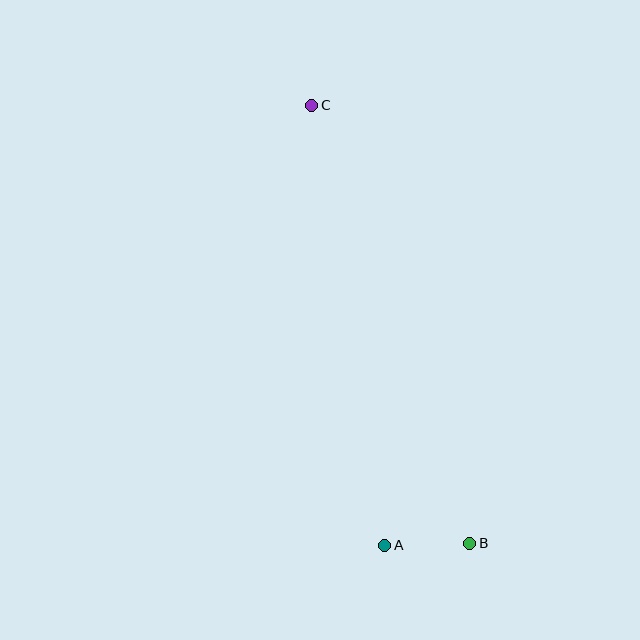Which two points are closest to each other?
Points A and B are closest to each other.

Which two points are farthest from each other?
Points B and C are farthest from each other.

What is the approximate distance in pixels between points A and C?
The distance between A and C is approximately 446 pixels.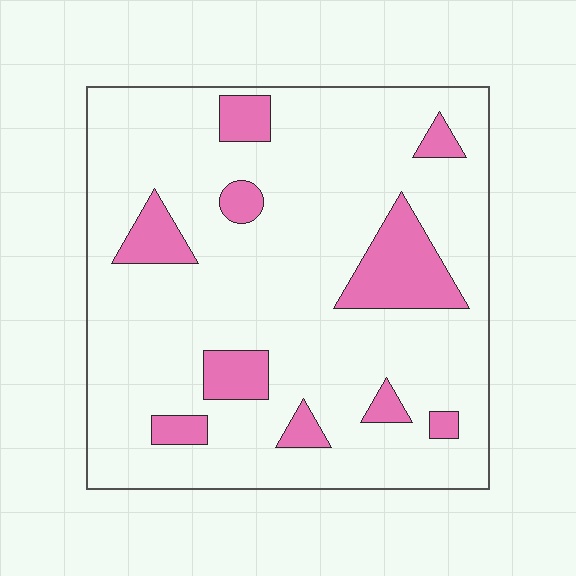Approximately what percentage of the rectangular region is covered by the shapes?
Approximately 15%.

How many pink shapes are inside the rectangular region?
10.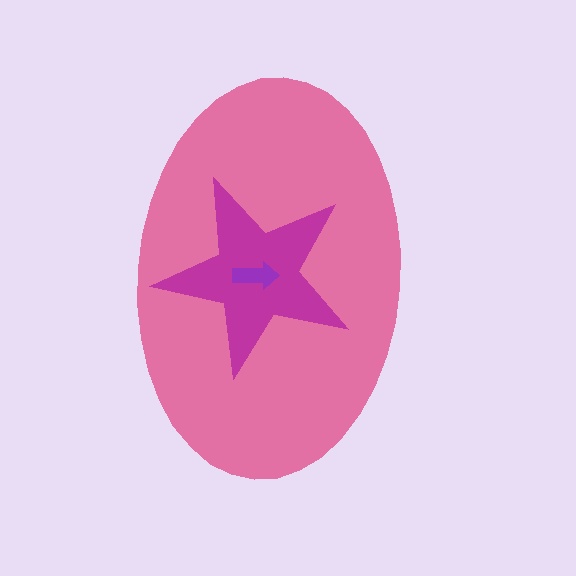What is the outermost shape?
The pink ellipse.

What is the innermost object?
The purple arrow.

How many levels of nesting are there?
3.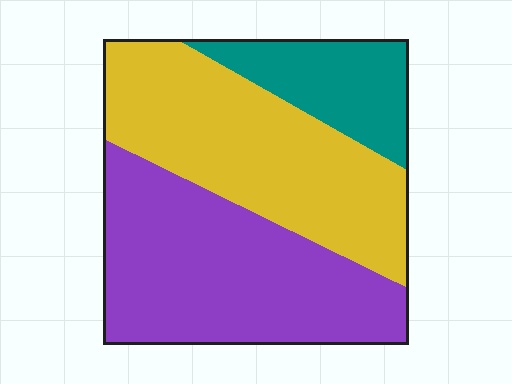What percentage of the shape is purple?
Purple covers 43% of the shape.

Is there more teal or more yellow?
Yellow.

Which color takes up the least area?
Teal, at roughly 15%.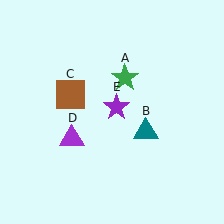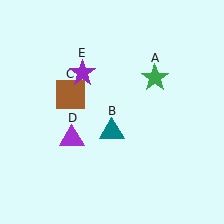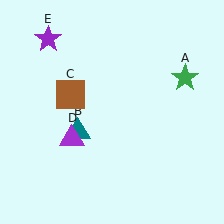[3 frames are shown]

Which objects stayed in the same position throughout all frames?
Brown square (object C) and purple triangle (object D) remained stationary.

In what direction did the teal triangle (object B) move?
The teal triangle (object B) moved left.